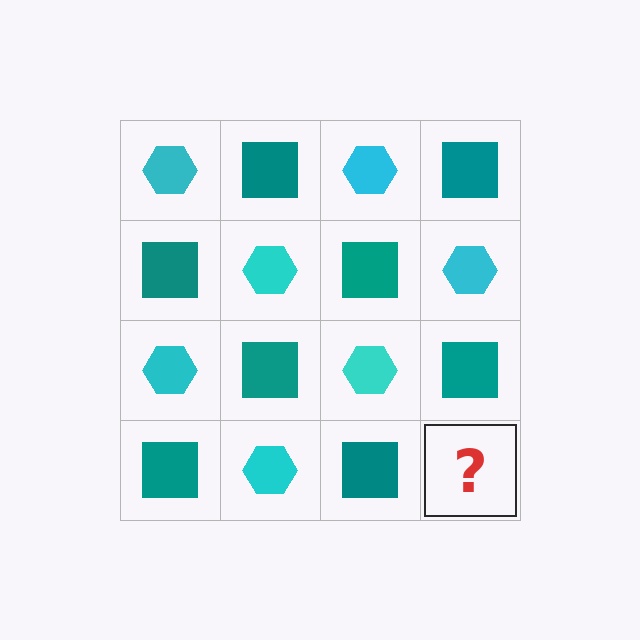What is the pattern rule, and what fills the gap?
The rule is that it alternates cyan hexagon and teal square in a checkerboard pattern. The gap should be filled with a cyan hexagon.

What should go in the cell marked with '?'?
The missing cell should contain a cyan hexagon.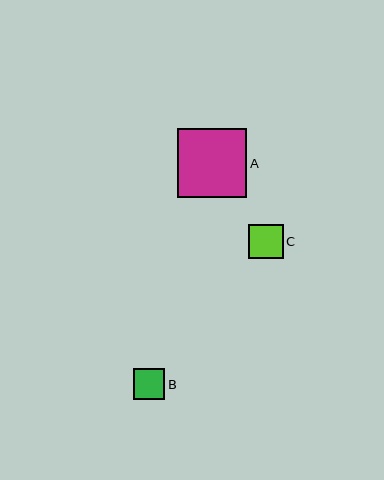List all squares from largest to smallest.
From largest to smallest: A, C, B.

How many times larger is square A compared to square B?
Square A is approximately 2.2 times the size of square B.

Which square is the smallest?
Square B is the smallest with a size of approximately 32 pixels.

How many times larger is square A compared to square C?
Square A is approximately 2.0 times the size of square C.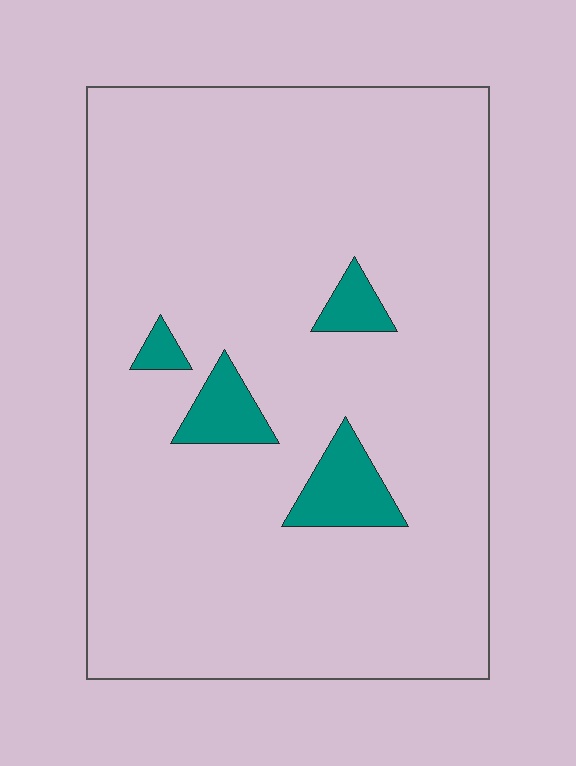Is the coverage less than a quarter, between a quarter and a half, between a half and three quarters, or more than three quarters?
Less than a quarter.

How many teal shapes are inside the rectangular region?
4.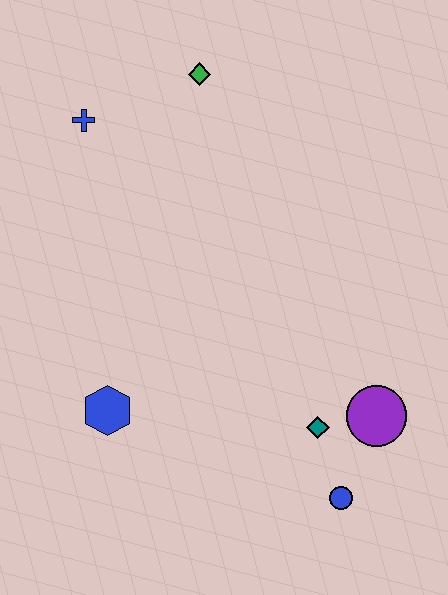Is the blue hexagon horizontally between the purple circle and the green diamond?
No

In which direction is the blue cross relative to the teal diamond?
The blue cross is above the teal diamond.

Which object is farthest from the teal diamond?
The blue cross is farthest from the teal diamond.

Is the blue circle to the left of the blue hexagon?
No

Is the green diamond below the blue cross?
No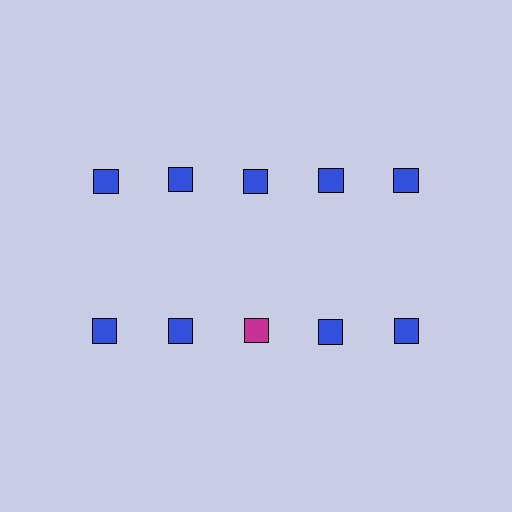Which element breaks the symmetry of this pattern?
The magenta square in the second row, center column breaks the symmetry. All other shapes are blue squares.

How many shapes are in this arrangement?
There are 10 shapes arranged in a grid pattern.